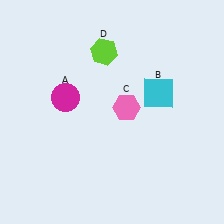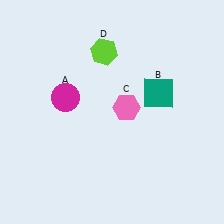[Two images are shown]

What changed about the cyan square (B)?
In Image 1, B is cyan. In Image 2, it changed to teal.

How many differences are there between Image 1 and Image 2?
There is 1 difference between the two images.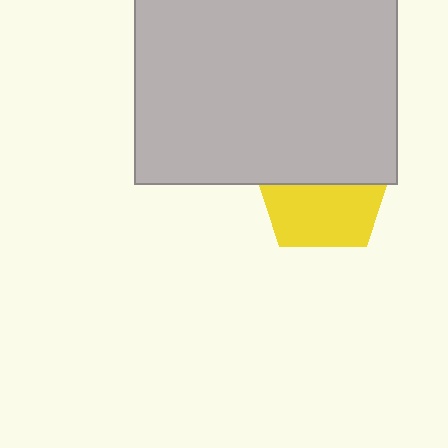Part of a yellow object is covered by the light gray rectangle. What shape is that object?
It is a pentagon.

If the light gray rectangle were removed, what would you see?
You would see the complete yellow pentagon.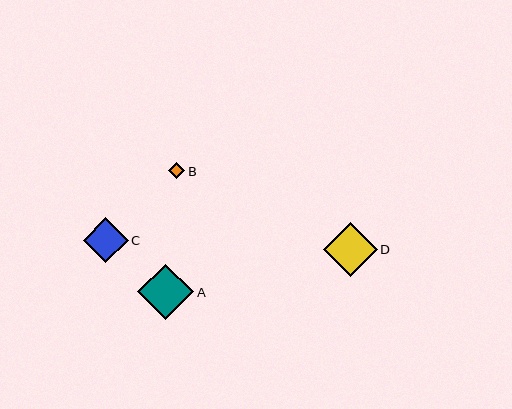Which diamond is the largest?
Diamond A is the largest with a size of approximately 56 pixels.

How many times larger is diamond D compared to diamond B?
Diamond D is approximately 3.3 times the size of diamond B.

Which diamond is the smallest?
Diamond B is the smallest with a size of approximately 16 pixels.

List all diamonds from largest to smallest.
From largest to smallest: A, D, C, B.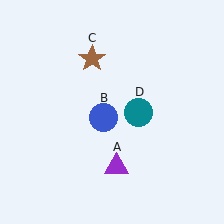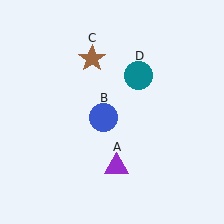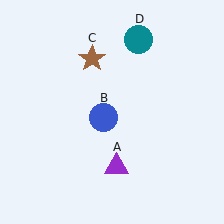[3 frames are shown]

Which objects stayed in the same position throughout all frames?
Purple triangle (object A) and blue circle (object B) and brown star (object C) remained stationary.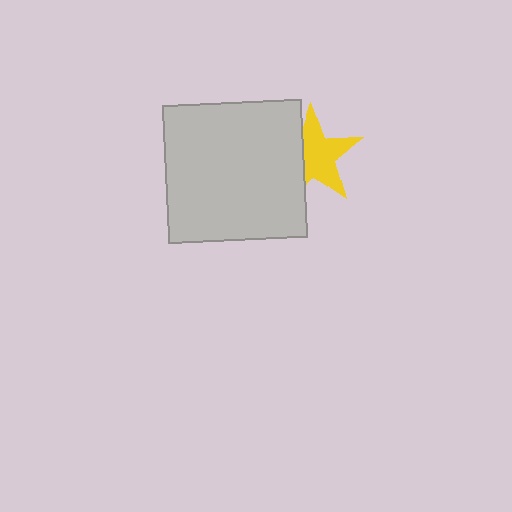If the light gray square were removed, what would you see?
You would see the complete yellow star.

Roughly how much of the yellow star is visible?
Most of it is visible (roughly 66%).